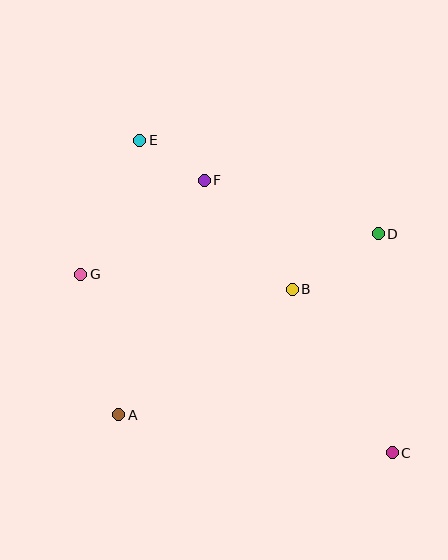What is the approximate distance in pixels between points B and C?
The distance between B and C is approximately 192 pixels.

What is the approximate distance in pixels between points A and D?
The distance between A and D is approximately 316 pixels.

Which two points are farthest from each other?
Points C and E are farthest from each other.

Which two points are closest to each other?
Points E and F are closest to each other.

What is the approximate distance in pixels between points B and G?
The distance between B and G is approximately 212 pixels.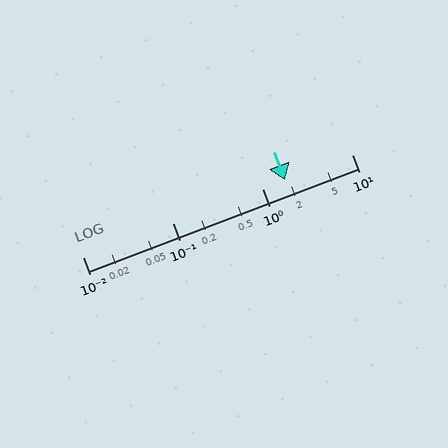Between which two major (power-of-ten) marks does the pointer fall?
The pointer is between 1 and 10.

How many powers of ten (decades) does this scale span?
The scale spans 3 decades, from 0.01 to 10.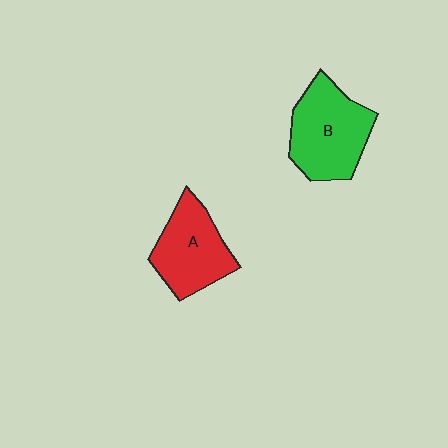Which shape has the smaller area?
Shape A (red).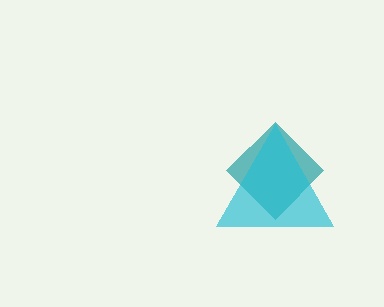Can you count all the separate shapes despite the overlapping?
Yes, there are 2 separate shapes.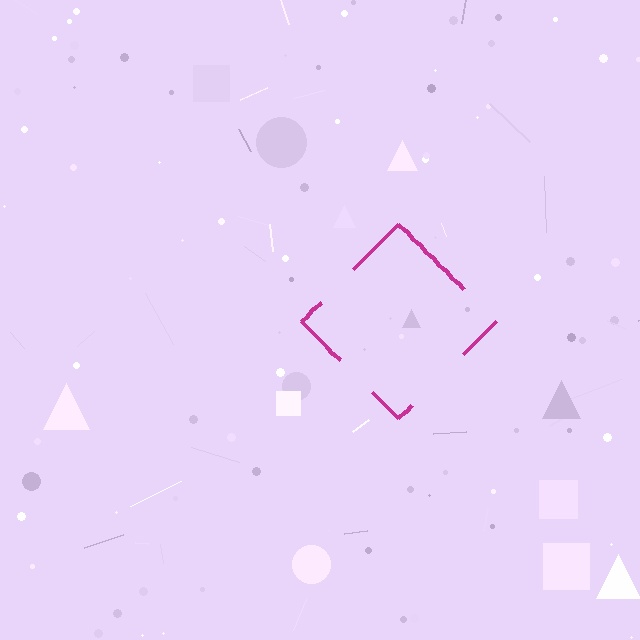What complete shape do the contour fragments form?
The contour fragments form a diamond.